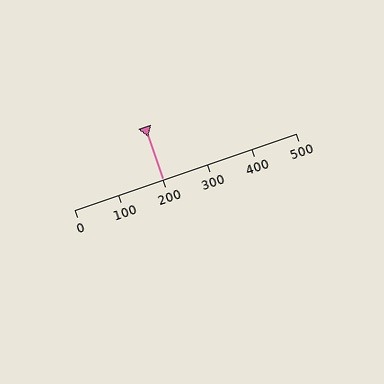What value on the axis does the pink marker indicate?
The marker indicates approximately 200.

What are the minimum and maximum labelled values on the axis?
The axis runs from 0 to 500.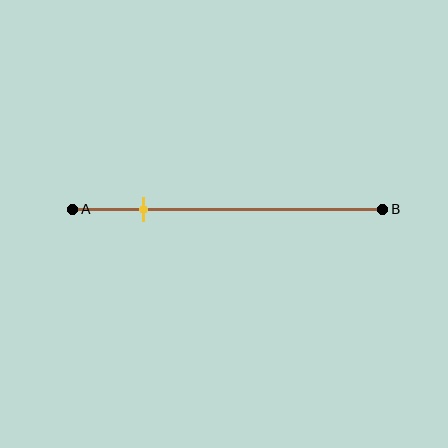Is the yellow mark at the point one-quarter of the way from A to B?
Yes, the mark is approximately at the one-quarter point.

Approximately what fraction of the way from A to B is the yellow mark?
The yellow mark is approximately 25% of the way from A to B.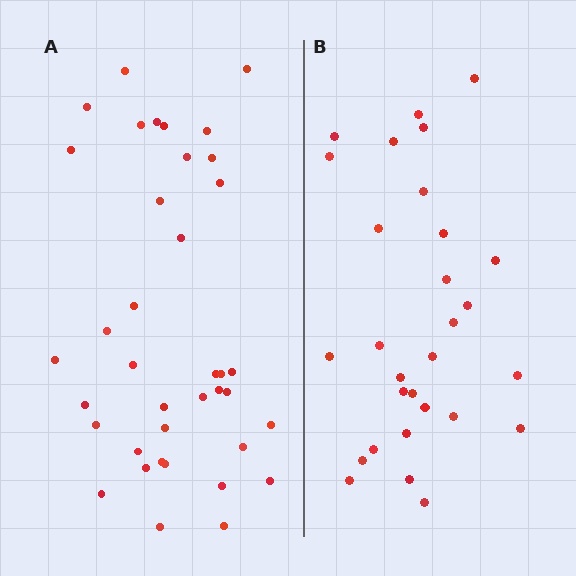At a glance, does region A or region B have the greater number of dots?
Region A (the left region) has more dots.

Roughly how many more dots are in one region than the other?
Region A has roughly 8 or so more dots than region B.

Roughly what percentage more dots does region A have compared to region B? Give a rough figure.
About 30% more.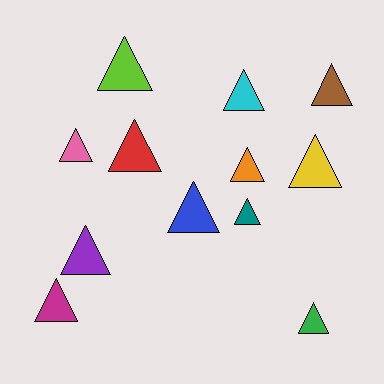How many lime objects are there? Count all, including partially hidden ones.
There is 1 lime object.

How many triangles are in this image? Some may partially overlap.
There are 12 triangles.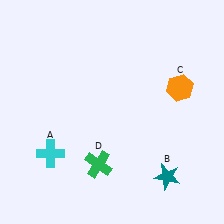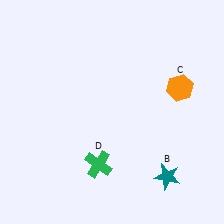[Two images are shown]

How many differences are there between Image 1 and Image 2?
There is 1 difference between the two images.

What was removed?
The cyan cross (A) was removed in Image 2.